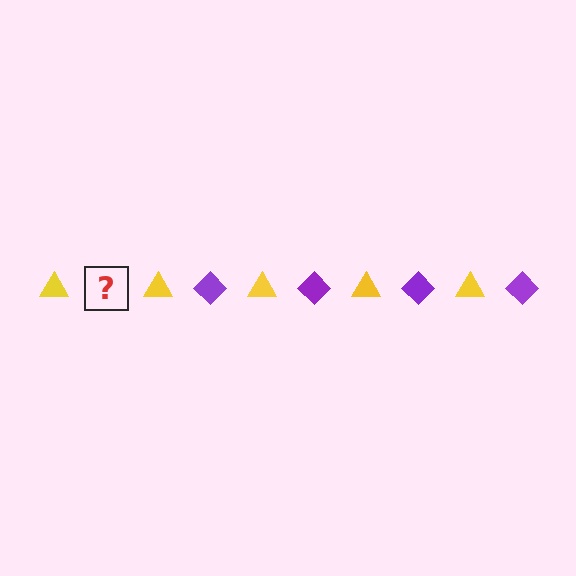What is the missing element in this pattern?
The missing element is a purple diamond.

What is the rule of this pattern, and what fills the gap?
The rule is that the pattern alternates between yellow triangle and purple diamond. The gap should be filled with a purple diamond.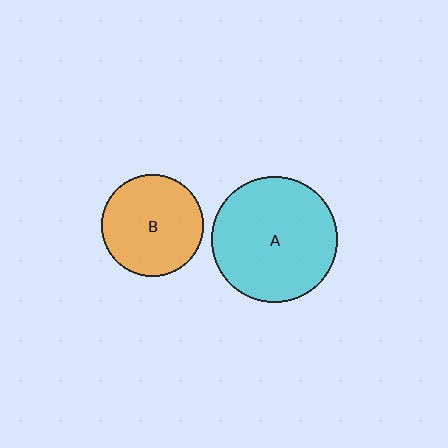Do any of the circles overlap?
No, none of the circles overlap.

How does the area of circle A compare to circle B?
Approximately 1.5 times.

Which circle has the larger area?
Circle A (cyan).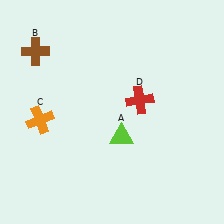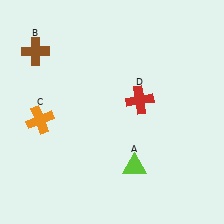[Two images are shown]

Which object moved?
The lime triangle (A) moved down.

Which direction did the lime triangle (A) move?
The lime triangle (A) moved down.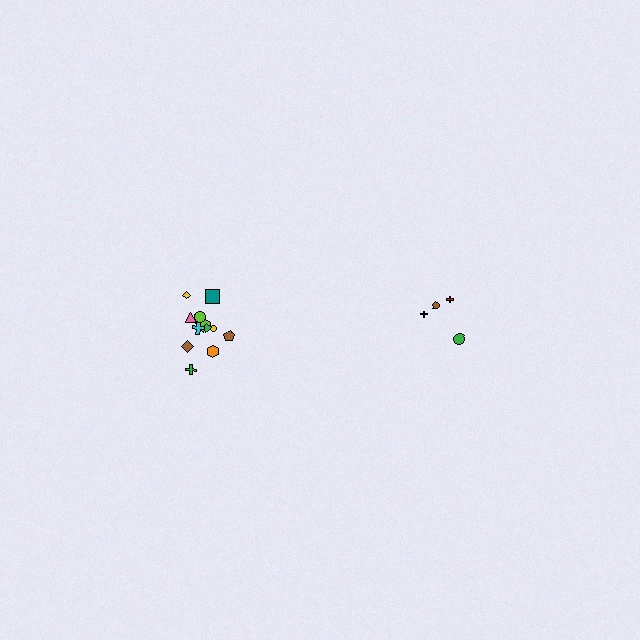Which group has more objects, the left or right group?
The left group.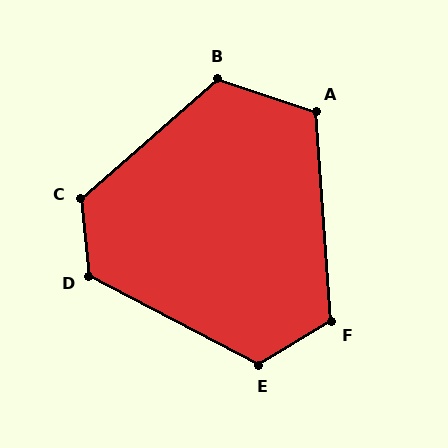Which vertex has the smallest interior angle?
A, at approximately 113 degrees.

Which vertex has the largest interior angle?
C, at approximately 126 degrees.